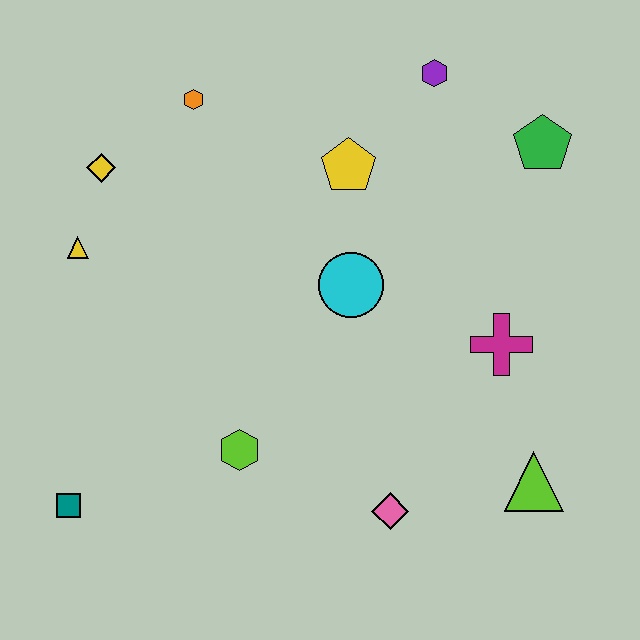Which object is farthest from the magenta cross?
The teal square is farthest from the magenta cross.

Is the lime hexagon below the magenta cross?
Yes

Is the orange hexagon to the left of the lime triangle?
Yes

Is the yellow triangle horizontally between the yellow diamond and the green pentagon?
No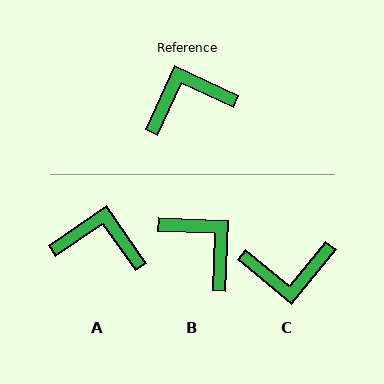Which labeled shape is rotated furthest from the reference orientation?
C, about 165 degrees away.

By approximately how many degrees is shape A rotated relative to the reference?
Approximately 31 degrees clockwise.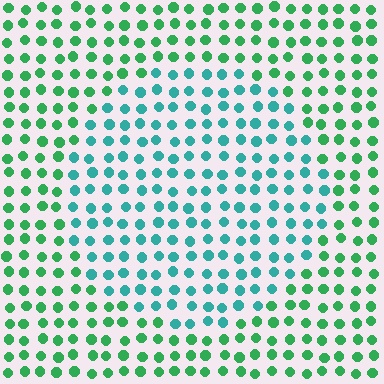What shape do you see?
I see a circle.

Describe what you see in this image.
The image is filled with small green elements in a uniform arrangement. A circle-shaped region is visible where the elements are tinted to a slightly different hue, forming a subtle color boundary.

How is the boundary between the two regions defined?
The boundary is defined purely by a slight shift in hue (about 37 degrees). Spacing, size, and orientation are identical on both sides.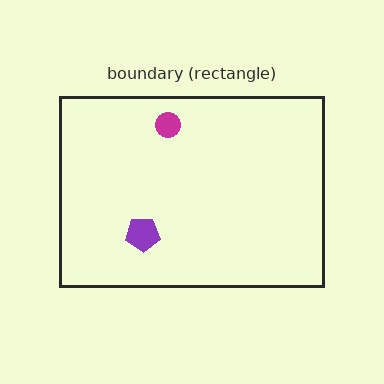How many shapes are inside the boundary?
2 inside, 0 outside.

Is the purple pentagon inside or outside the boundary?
Inside.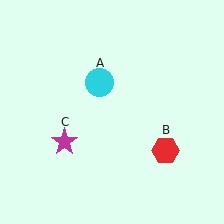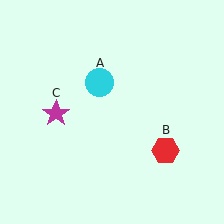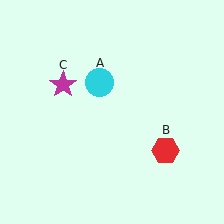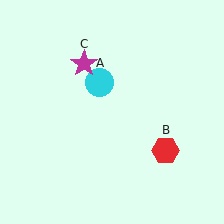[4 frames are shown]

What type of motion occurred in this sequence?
The magenta star (object C) rotated clockwise around the center of the scene.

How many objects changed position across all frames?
1 object changed position: magenta star (object C).